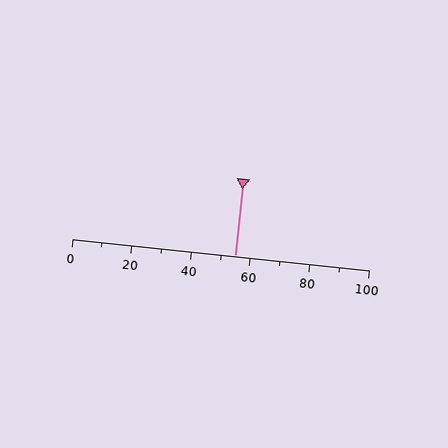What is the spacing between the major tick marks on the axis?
The major ticks are spaced 20 apart.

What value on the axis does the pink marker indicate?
The marker indicates approximately 55.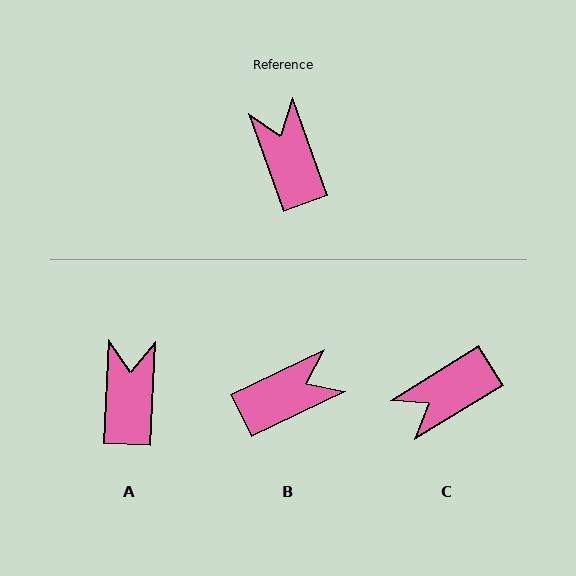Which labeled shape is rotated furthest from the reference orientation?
C, about 102 degrees away.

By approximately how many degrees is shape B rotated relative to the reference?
Approximately 84 degrees clockwise.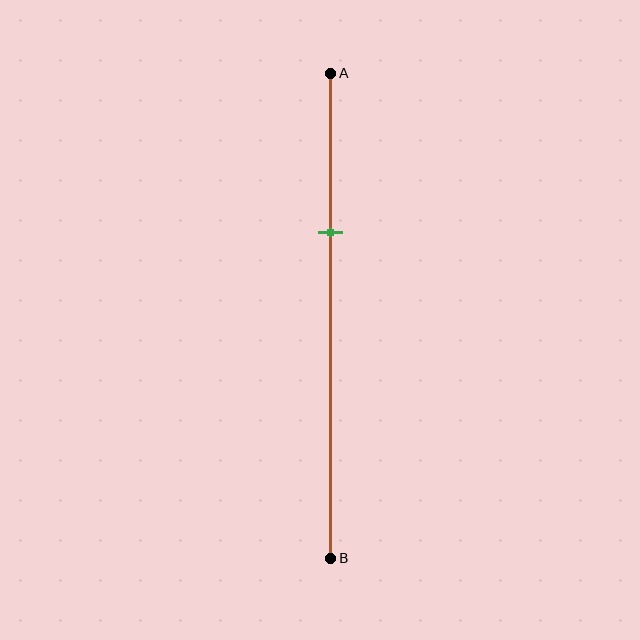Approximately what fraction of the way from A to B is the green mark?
The green mark is approximately 35% of the way from A to B.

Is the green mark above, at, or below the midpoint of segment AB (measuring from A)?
The green mark is above the midpoint of segment AB.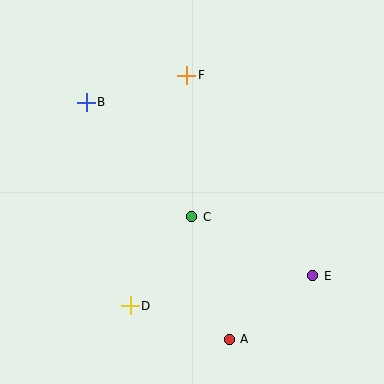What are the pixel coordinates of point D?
Point D is at (130, 306).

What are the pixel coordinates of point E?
Point E is at (313, 276).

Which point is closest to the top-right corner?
Point F is closest to the top-right corner.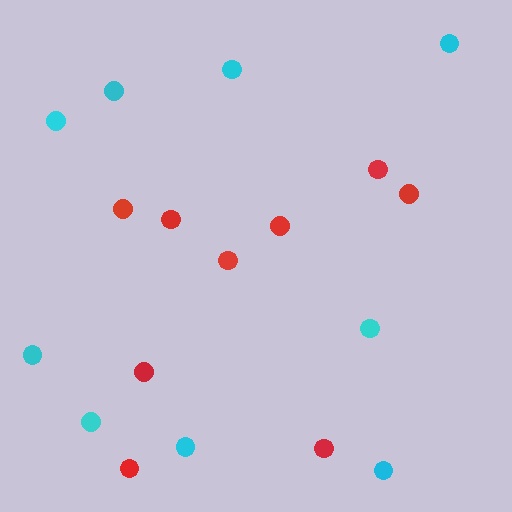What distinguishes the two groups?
There are 2 groups: one group of red circles (9) and one group of cyan circles (9).